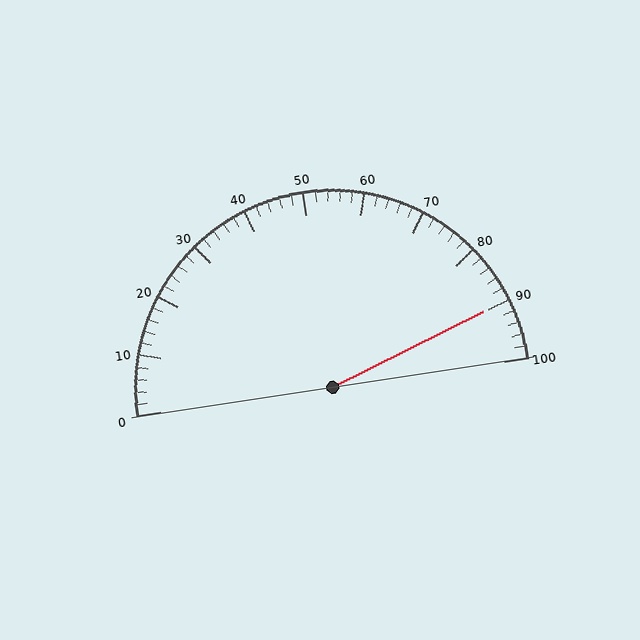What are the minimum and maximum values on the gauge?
The gauge ranges from 0 to 100.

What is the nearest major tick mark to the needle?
The nearest major tick mark is 90.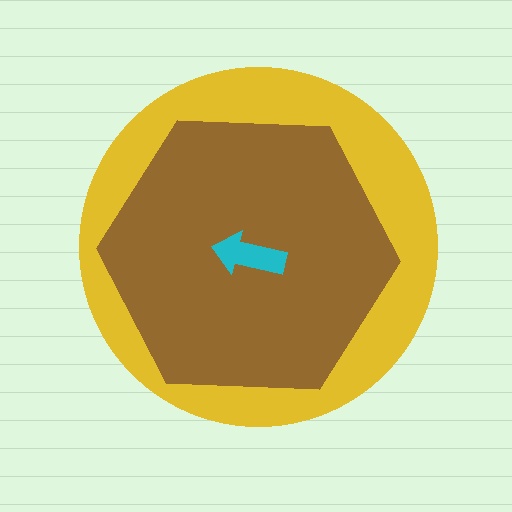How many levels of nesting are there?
3.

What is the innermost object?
The cyan arrow.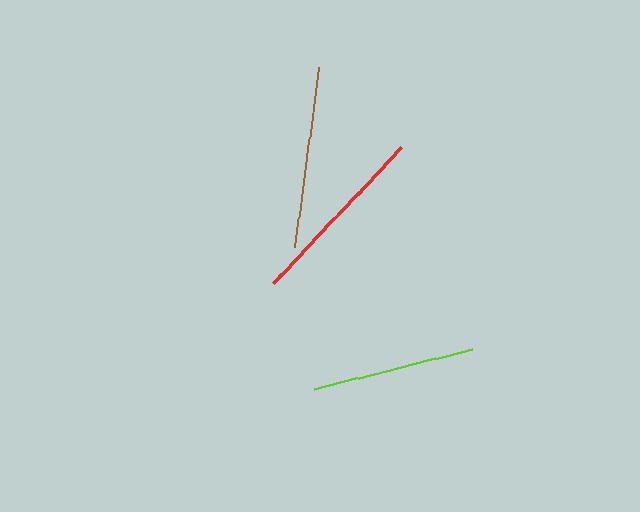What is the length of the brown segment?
The brown segment is approximately 181 pixels long.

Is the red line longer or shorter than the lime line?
The red line is longer than the lime line.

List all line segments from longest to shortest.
From longest to shortest: red, brown, lime.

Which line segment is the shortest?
The lime line is the shortest at approximately 163 pixels.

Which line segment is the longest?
The red line is the longest at approximately 187 pixels.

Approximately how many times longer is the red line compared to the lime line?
The red line is approximately 1.1 times the length of the lime line.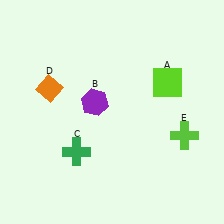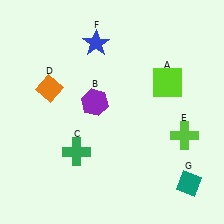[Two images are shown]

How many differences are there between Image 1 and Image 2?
There are 2 differences between the two images.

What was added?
A blue star (F), a teal diamond (G) were added in Image 2.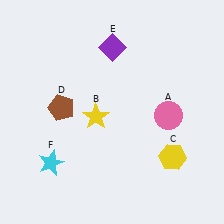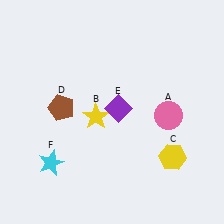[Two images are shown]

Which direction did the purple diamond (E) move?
The purple diamond (E) moved down.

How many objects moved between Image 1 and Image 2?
1 object moved between the two images.